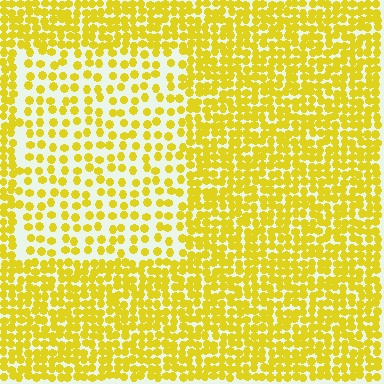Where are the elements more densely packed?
The elements are more densely packed outside the rectangle boundary.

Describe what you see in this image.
The image contains small yellow elements arranged at two different densities. A rectangle-shaped region is visible where the elements are less densely packed than the surrounding area.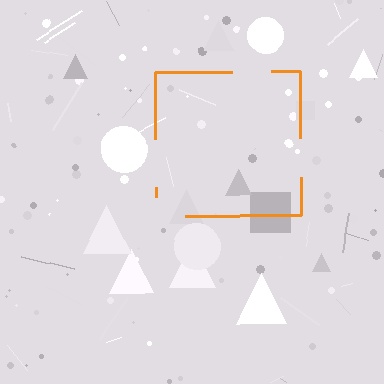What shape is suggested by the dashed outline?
The dashed outline suggests a square.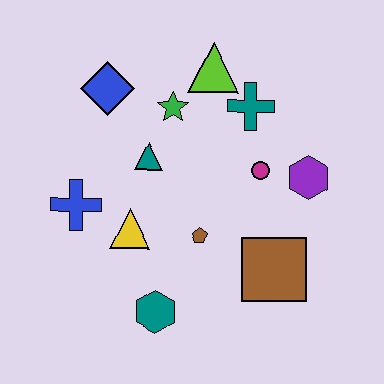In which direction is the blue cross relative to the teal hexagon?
The blue cross is above the teal hexagon.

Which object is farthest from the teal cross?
The teal hexagon is farthest from the teal cross.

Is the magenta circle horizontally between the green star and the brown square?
Yes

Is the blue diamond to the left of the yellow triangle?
Yes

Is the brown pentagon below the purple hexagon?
Yes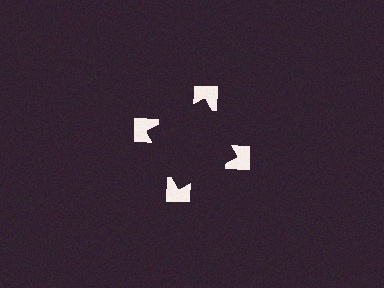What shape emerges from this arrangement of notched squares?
An illusory square — its edges are inferred from the aligned wedge cuts in the notched squares, not physically drawn.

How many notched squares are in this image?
There are 4 — one at each vertex of the illusory square.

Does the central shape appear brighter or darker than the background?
It typically appears slightly darker than the background, even though no actual brightness change is drawn.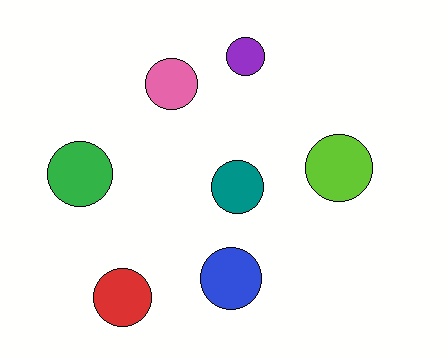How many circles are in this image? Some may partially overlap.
There are 7 circles.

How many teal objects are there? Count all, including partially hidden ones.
There is 1 teal object.